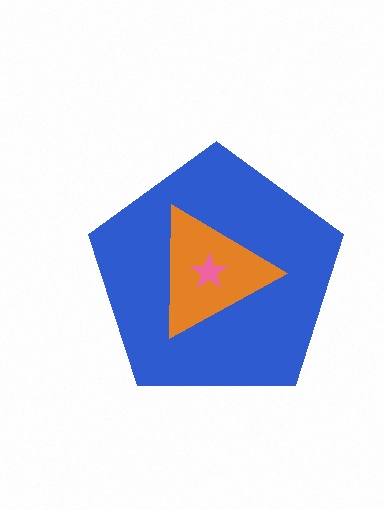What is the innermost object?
The pink star.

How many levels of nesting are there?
3.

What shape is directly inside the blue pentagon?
The orange triangle.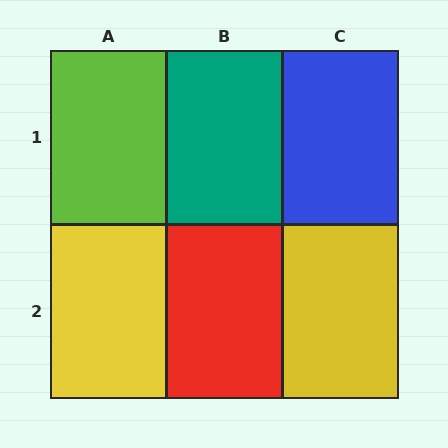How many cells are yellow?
2 cells are yellow.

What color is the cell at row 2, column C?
Yellow.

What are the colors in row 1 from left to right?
Lime, teal, blue.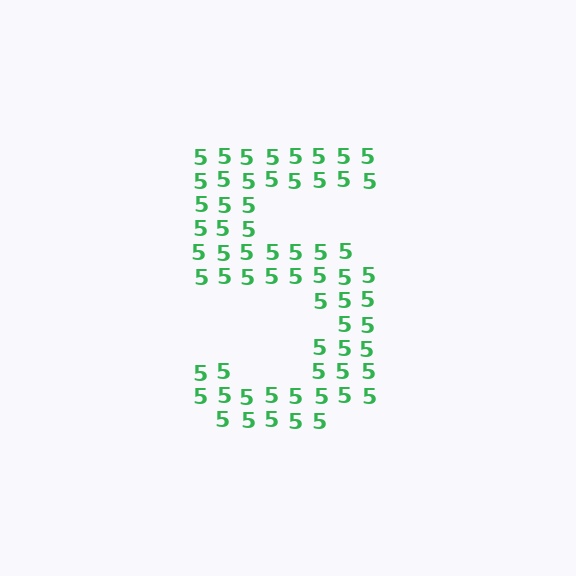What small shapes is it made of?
It is made of small digit 5's.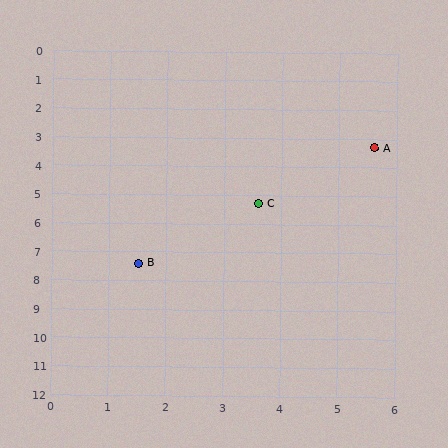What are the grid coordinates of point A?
Point A is at approximately (5.6, 3.3).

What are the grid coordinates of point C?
Point C is at approximately (3.6, 5.3).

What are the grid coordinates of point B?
Point B is at approximately (1.5, 7.4).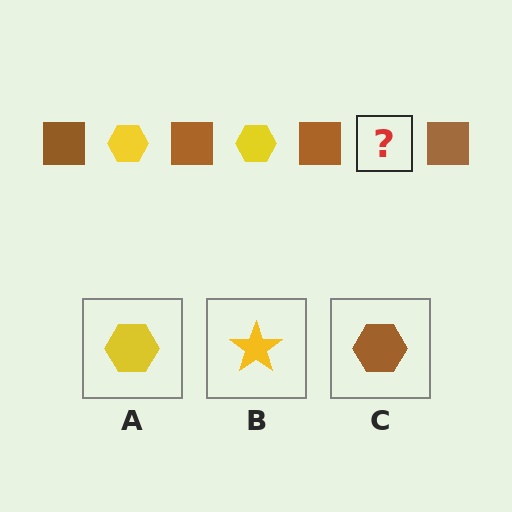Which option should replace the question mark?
Option A.